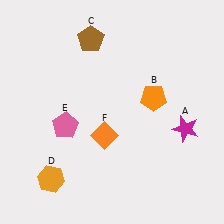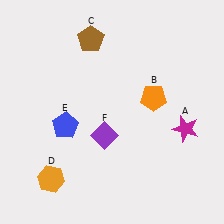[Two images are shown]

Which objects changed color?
E changed from pink to blue. F changed from orange to purple.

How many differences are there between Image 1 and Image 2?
There are 2 differences between the two images.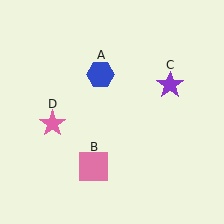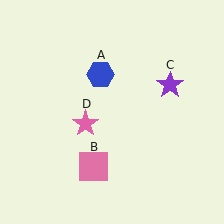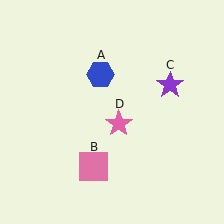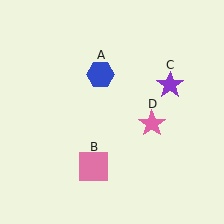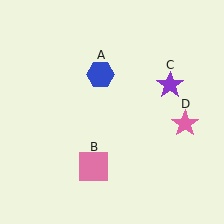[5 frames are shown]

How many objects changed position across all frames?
1 object changed position: pink star (object D).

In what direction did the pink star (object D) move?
The pink star (object D) moved right.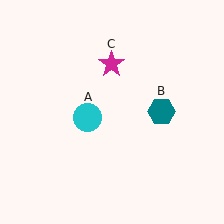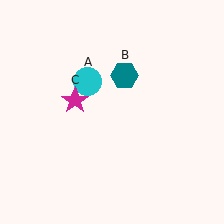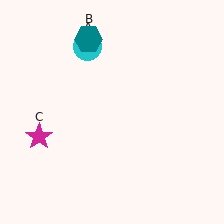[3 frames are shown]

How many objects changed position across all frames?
3 objects changed position: cyan circle (object A), teal hexagon (object B), magenta star (object C).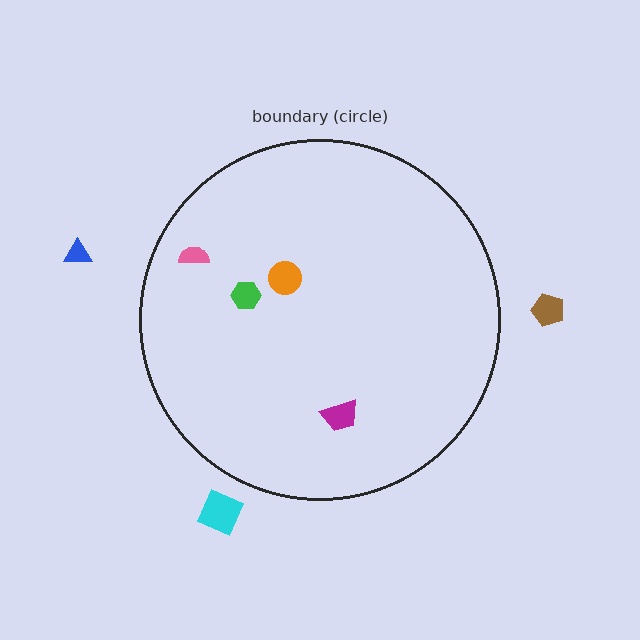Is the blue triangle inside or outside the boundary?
Outside.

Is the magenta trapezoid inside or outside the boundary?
Inside.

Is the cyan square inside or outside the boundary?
Outside.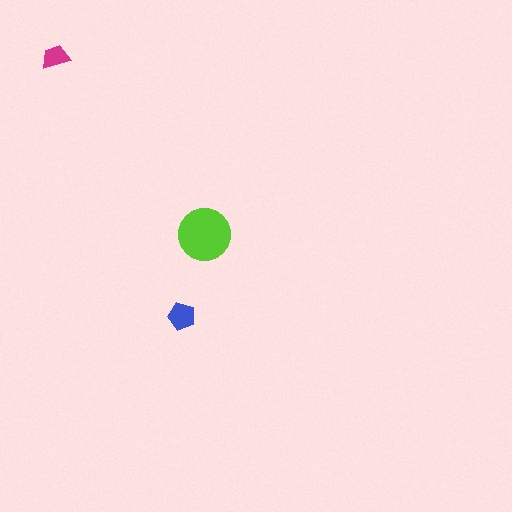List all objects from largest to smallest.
The lime circle, the blue pentagon, the magenta trapezoid.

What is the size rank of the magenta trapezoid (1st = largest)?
3rd.